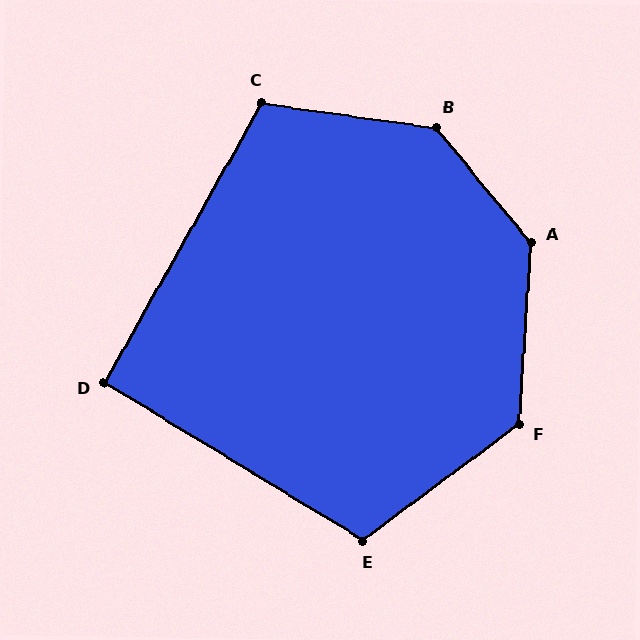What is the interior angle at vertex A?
Approximately 137 degrees (obtuse).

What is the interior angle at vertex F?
Approximately 131 degrees (obtuse).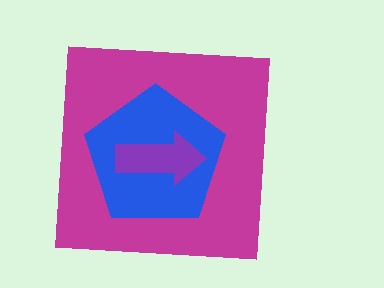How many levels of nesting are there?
3.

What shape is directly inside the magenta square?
The blue pentagon.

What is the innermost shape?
The purple arrow.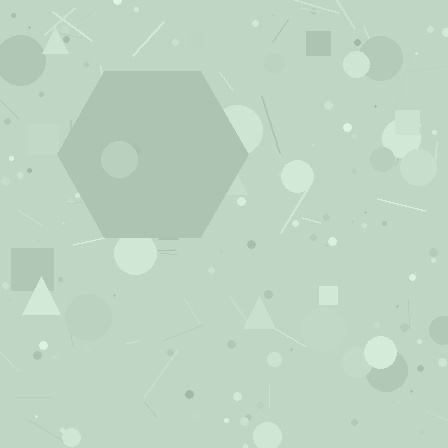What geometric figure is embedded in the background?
A hexagon is embedded in the background.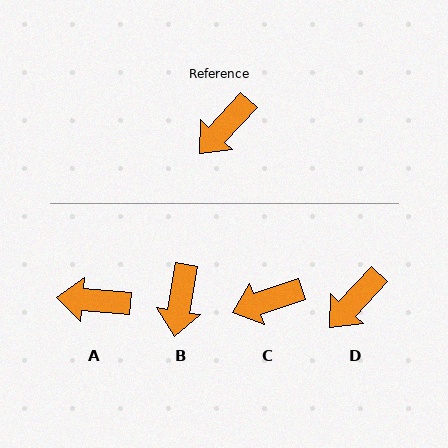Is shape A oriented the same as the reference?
No, it is off by about 52 degrees.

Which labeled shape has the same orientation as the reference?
D.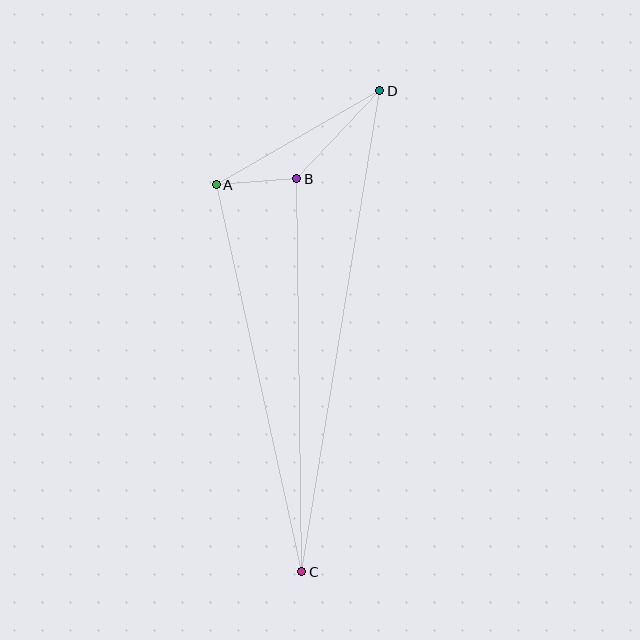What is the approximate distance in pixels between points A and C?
The distance between A and C is approximately 396 pixels.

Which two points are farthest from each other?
Points C and D are farthest from each other.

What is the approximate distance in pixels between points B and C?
The distance between B and C is approximately 393 pixels.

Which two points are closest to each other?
Points A and B are closest to each other.